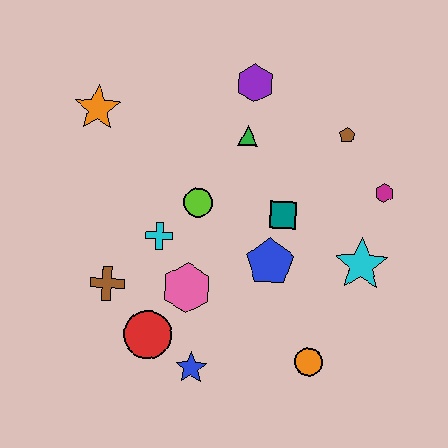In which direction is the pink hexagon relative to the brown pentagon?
The pink hexagon is below the brown pentagon.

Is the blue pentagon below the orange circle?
No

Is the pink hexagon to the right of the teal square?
No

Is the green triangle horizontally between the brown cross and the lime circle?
No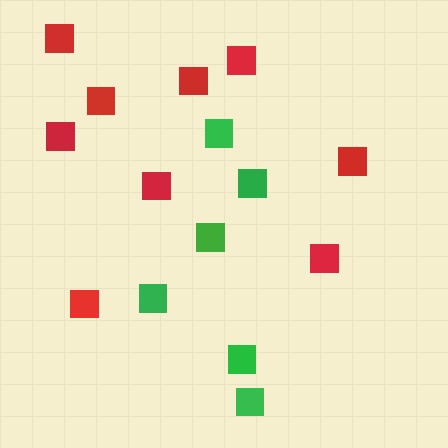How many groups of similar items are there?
There are 2 groups: one group of red squares (9) and one group of green squares (6).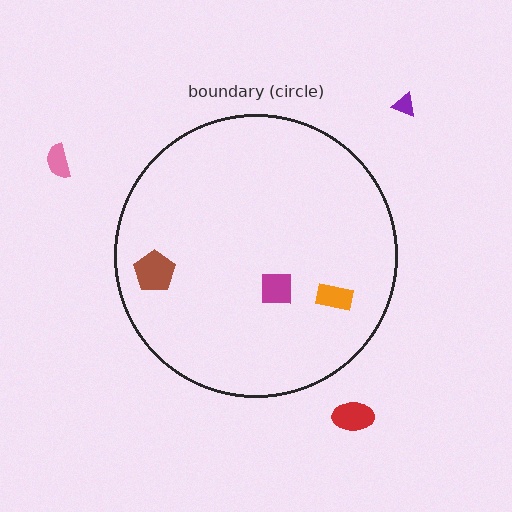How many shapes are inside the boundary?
3 inside, 3 outside.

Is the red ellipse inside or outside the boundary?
Outside.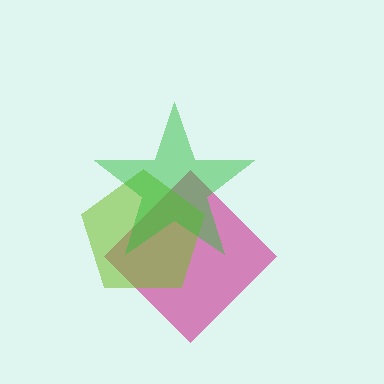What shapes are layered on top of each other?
The layered shapes are: a magenta diamond, a lime pentagon, a green star.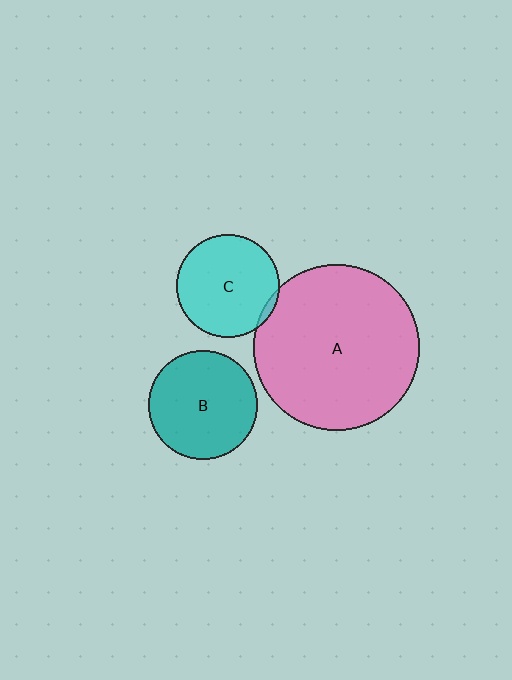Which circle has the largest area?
Circle A (pink).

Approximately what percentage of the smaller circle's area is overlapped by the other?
Approximately 5%.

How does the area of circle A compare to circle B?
Approximately 2.3 times.